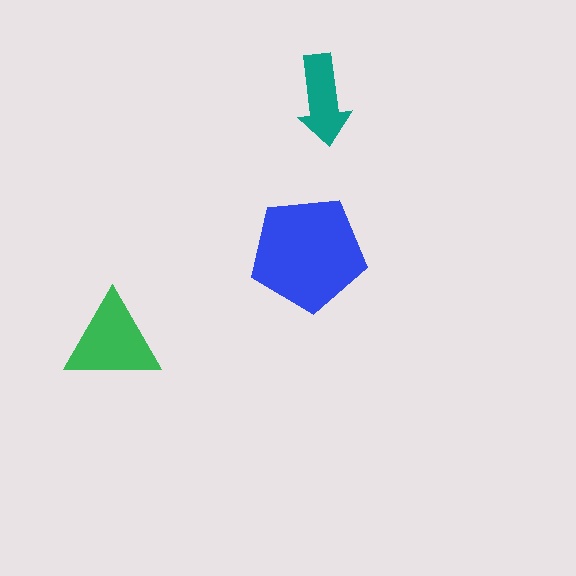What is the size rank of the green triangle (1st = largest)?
2nd.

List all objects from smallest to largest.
The teal arrow, the green triangle, the blue pentagon.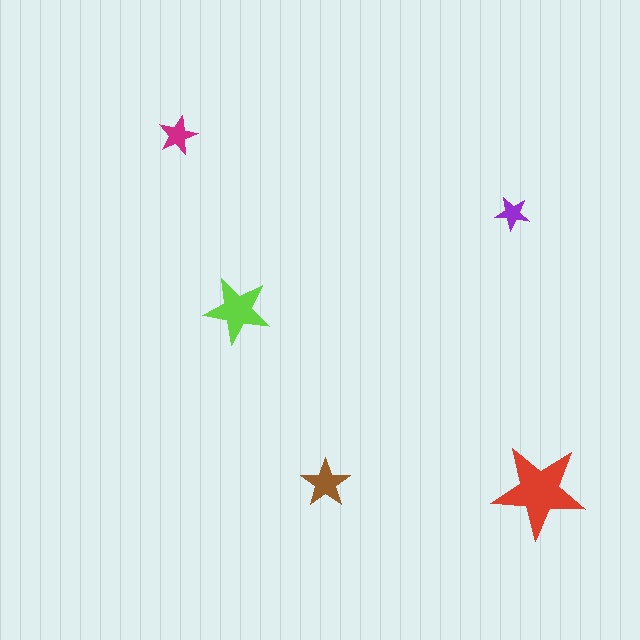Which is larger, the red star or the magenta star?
The red one.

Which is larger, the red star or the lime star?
The red one.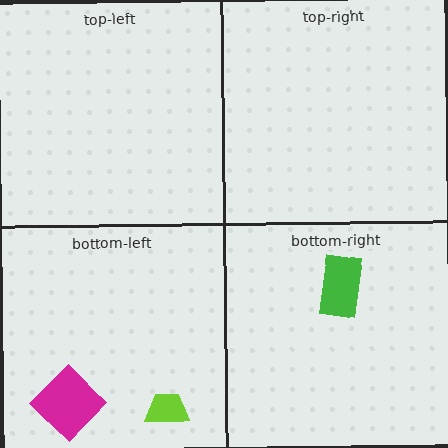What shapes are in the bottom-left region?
The magenta diamond, the lime trapezoid.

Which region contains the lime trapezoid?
The bottom-left region.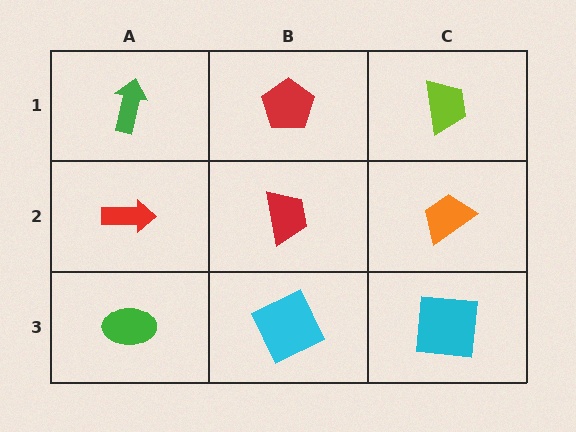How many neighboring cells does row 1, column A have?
2.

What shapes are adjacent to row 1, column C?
An orange trapezoid (row 2, column C), a red pentagon (row 1, column B).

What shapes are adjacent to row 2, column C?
A lime trapezoid (row 1, column C), a cyan square (row 3, column C), a red trapezoid (row 2, column B).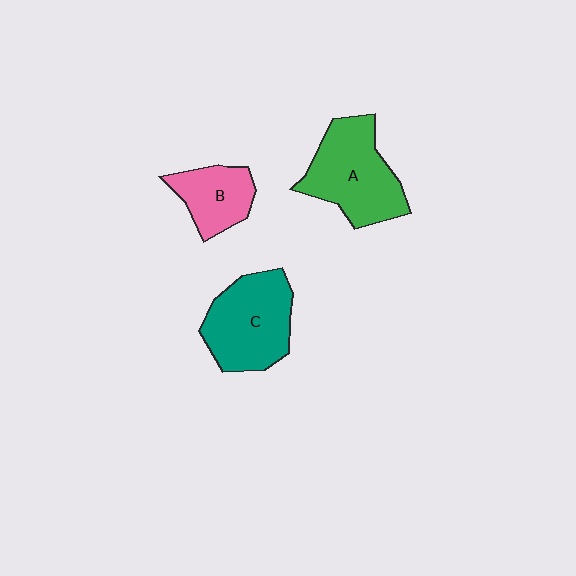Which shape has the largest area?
Shape A (green).